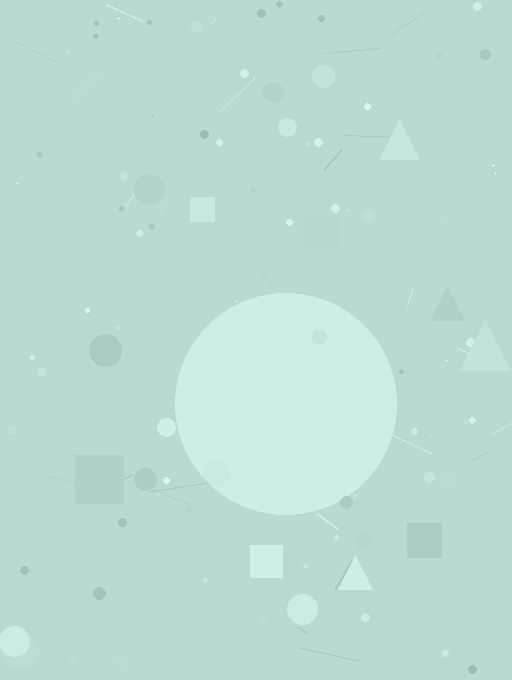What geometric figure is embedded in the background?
A circle is embedded in the background.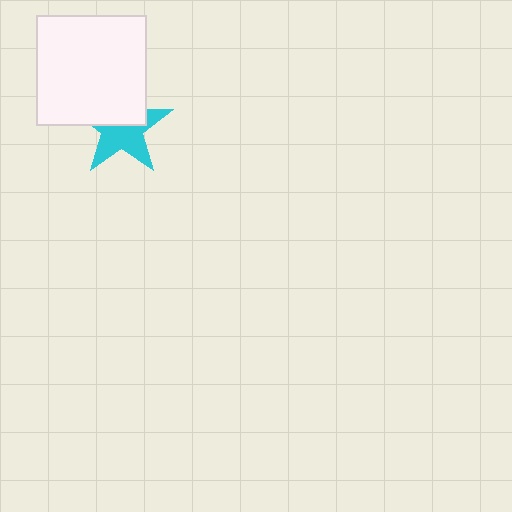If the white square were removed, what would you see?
You would see the complete cyan star.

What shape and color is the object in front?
The object in front is a white square.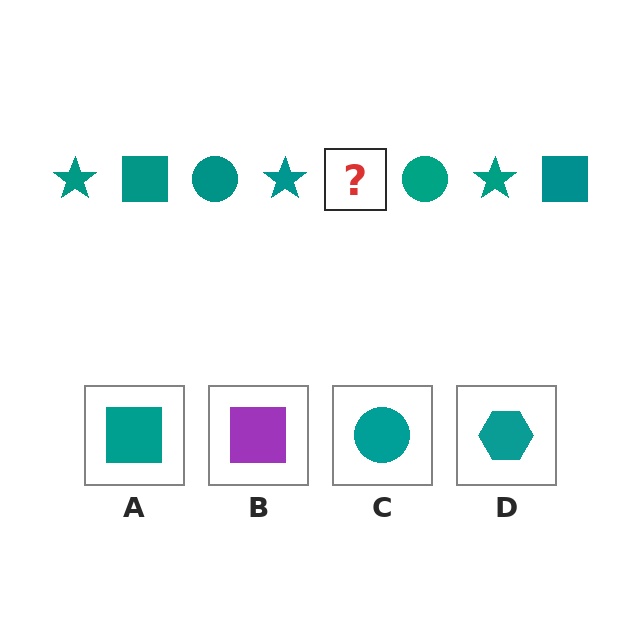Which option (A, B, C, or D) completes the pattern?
A.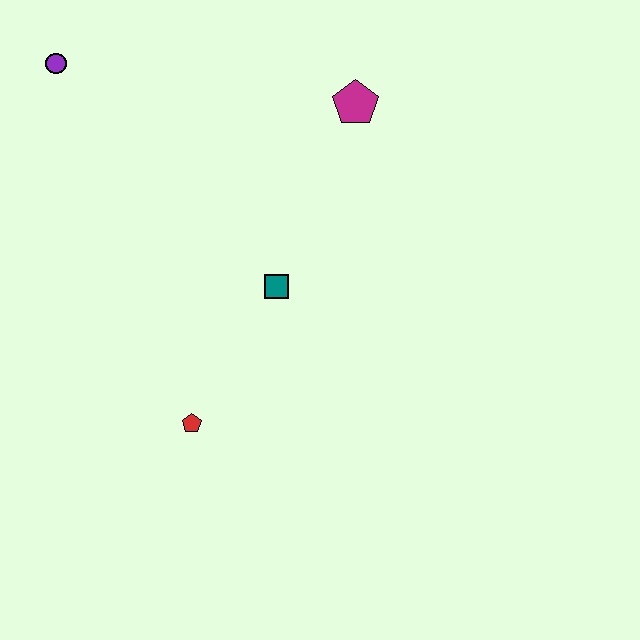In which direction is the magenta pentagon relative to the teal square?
The magenta pentagon is above the teal square.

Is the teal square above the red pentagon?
Yes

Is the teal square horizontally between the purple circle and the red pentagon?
No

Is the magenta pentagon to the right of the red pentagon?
Yes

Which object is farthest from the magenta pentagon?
The red pentagon is farthest from the magenta pentagon.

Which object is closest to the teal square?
The red pentagon is closest to the teal square.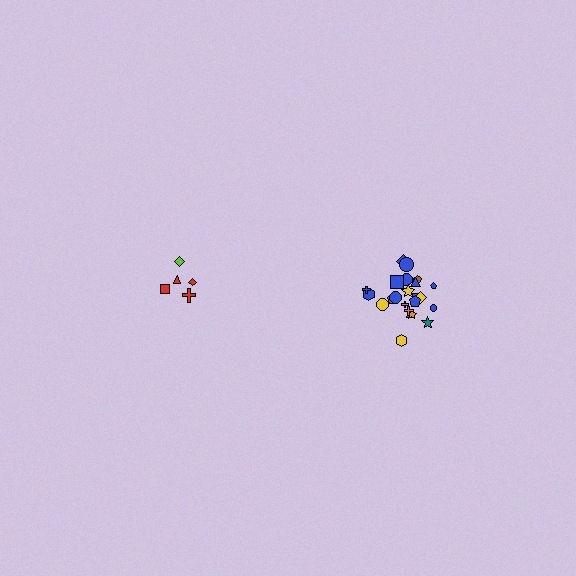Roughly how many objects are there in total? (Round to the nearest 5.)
Roughly 30 objects in total.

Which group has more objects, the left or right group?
The right group.